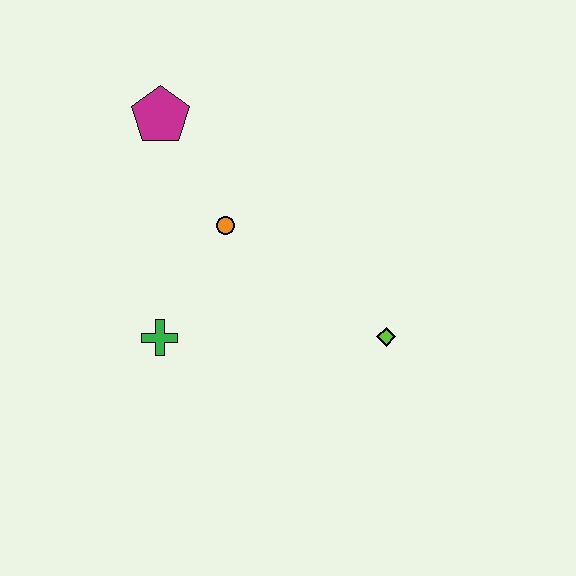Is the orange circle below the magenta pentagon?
Yes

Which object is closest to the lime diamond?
The orange circle is closest to the lime diamond.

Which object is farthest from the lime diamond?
The magenta pentagon is farthest from the lime diamond.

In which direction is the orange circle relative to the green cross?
The orange circle is above the green cross.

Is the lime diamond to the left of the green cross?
No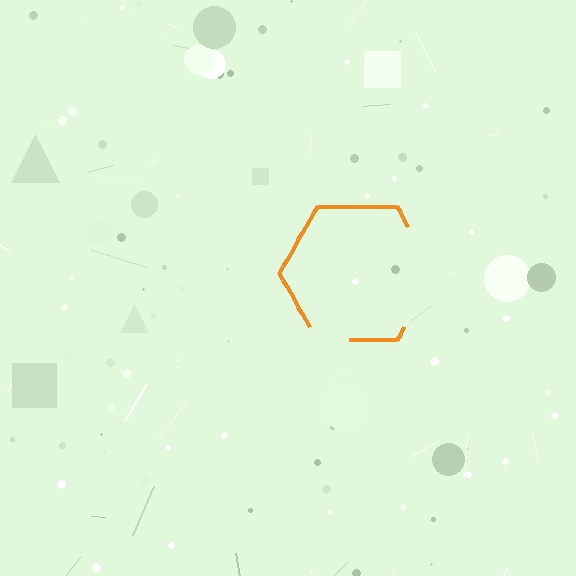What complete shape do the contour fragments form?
The contour fragments form a hexagon.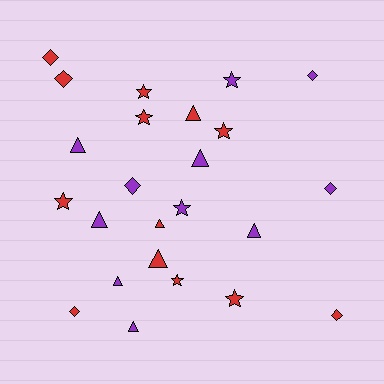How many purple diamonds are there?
There are 3 purple diamonds.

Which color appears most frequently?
Red, with 13 objects.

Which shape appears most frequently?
Triangle, with 9 objects.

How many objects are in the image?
There are 24 objects.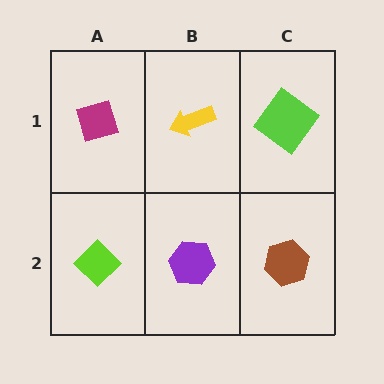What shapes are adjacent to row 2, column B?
A yellow arrow (row 1, column B), a lime diamond (row 2, column A), a brown hexagon (row 2, column C).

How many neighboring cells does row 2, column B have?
3.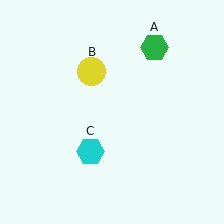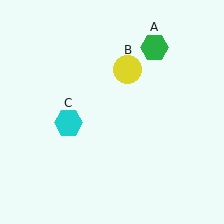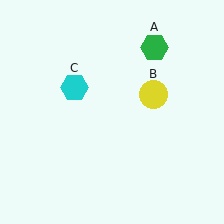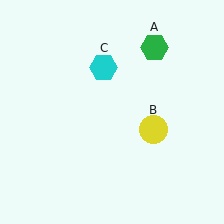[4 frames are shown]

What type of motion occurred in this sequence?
The yellow circle (object B), cyan hexagon (object C) rotated clockwise around the center of the scene.